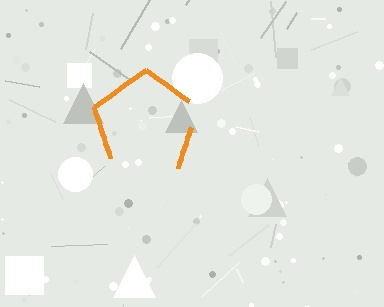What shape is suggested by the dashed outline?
The dashed outline suggests a pentagon.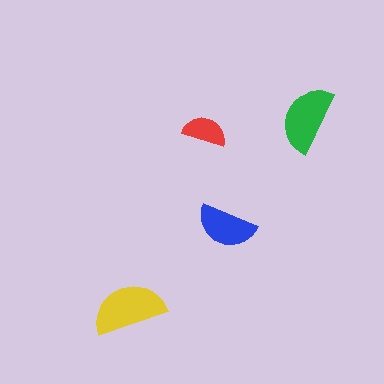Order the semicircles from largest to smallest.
the yellow one, the green one, the blue one, the red one.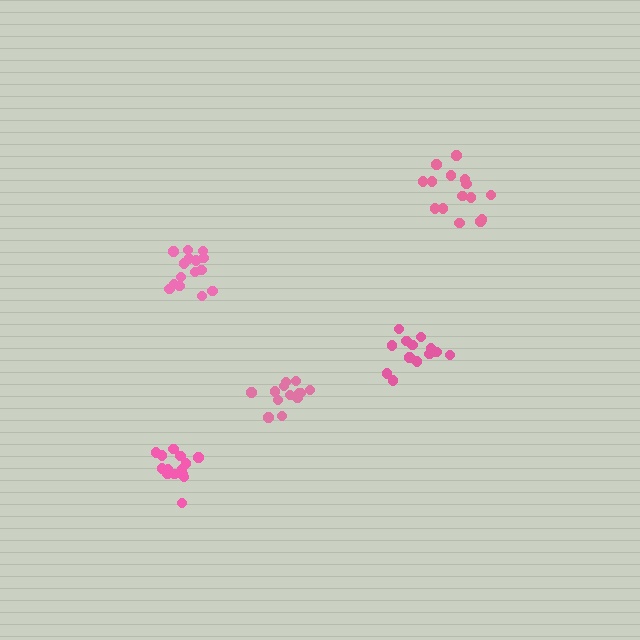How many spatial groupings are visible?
There are 5 spatial groupings.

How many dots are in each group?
Group 1: 13 dots, Group 2: 14 dots, Group 3: 16 dots, Group 4: 15 dots, Group 5: 15 dots (73 total).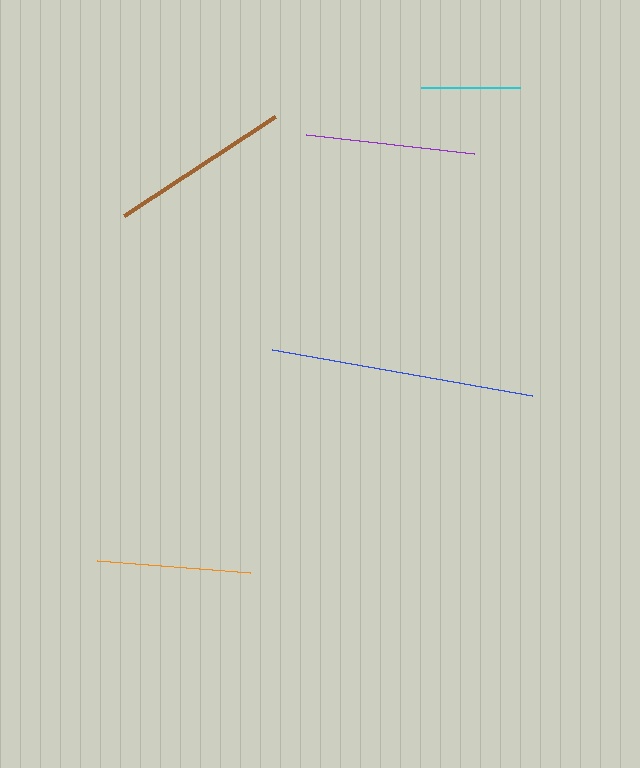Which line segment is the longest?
The blue line is the longest at approximately 264 pixels.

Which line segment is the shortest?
The cyan line is the shortest at approximately 99 pixels.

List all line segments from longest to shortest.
From longest to shortest: blue, brown, purple, orange, cyan.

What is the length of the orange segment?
The orange segment is approximately 154 pixels long.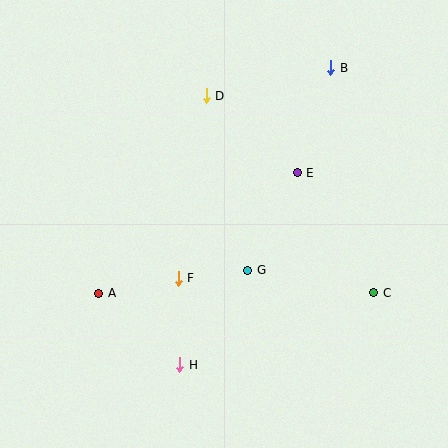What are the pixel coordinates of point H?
Point H is at (180, 365).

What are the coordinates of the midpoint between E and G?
The midpoint between E and G is at (272, 222).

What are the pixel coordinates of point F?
Point F is at (178, 278).